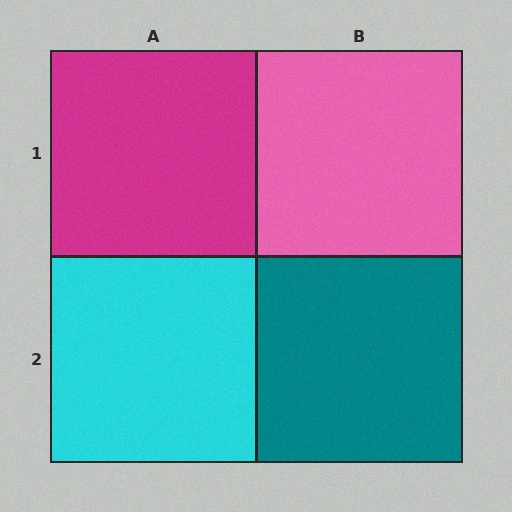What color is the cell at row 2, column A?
Cyan.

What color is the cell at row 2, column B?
Teal.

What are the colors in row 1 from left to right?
Magenta, pink.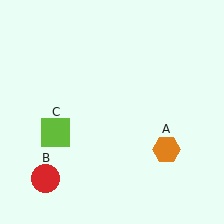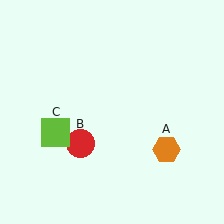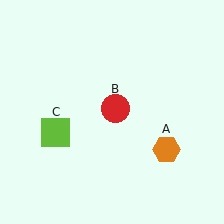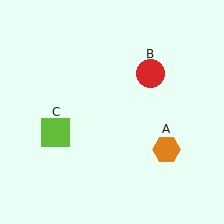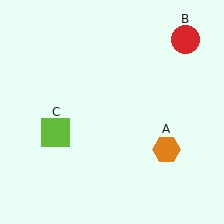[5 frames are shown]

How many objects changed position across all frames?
1 object changed position: red circle (object B).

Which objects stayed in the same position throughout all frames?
Orange hexagon (object A) and lime square (object C) remained stationary.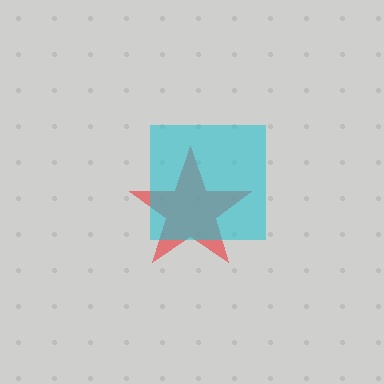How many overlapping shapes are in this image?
There are 2 overlapping shapes in the image.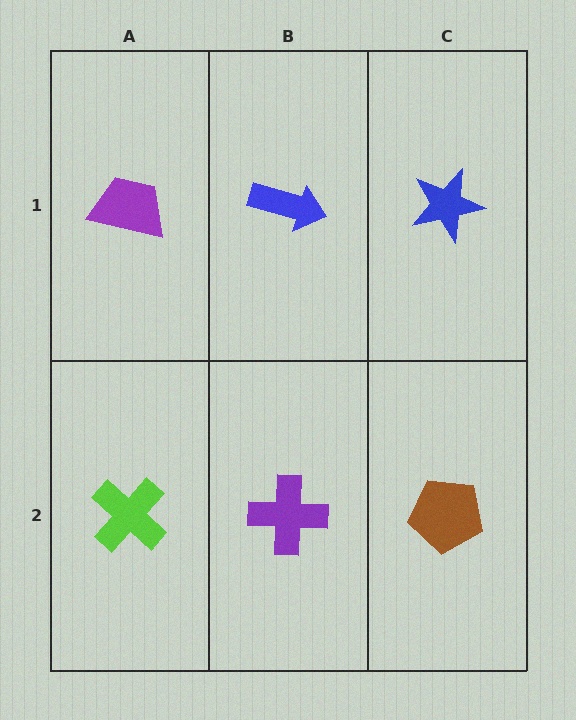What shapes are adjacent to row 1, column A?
A lime cross (row 2, column A), a blue arrow (row 1, column B).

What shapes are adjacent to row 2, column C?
A blue star (row 1, column C), a purple cross (row 2, column B).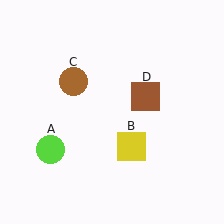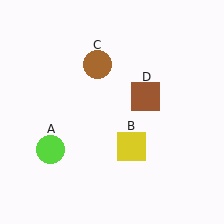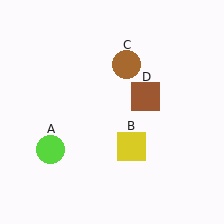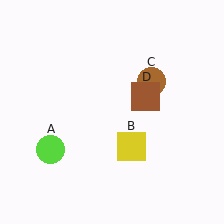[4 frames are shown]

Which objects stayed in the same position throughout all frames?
Lime circle (object A) and yellow square (object B) and brown square (object D) remained stationary.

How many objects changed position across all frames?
1 object changed position: brown circle (object C).